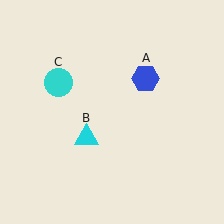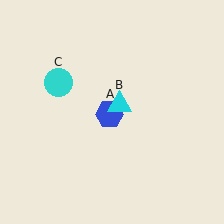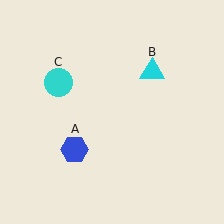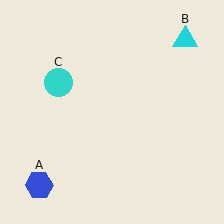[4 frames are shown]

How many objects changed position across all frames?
2 objects changed position: blue hexagon (object A), cyan triangle (object B).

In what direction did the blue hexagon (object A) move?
The blue hexagon (object A) moved down and to the left.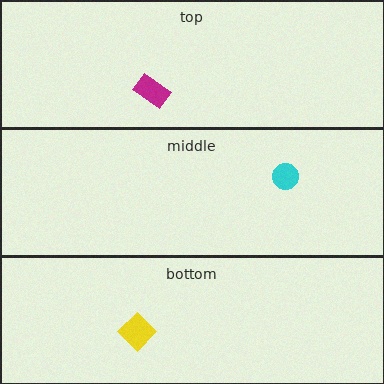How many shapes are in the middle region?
1.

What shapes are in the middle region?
The cyan circle.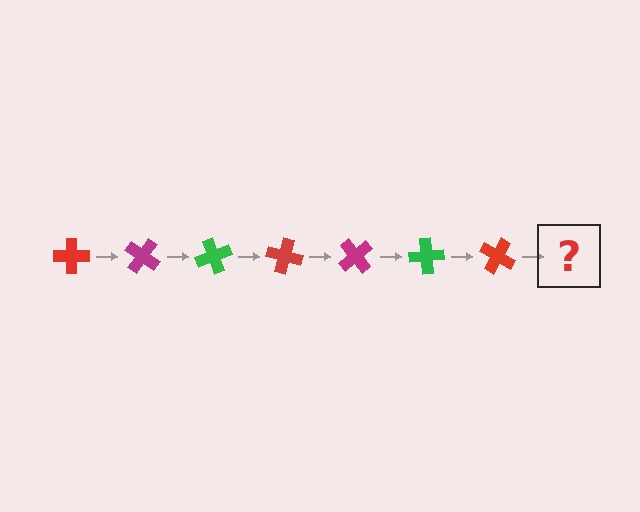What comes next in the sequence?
The next element should be a magenta cross, rotated 245 degrees from the start.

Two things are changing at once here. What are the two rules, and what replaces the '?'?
The two rules are that it rotates 35 degrees each step and the color cycles through red, magenta, and green. The '?' should be a magenta cross, rotated 245 degrees from the start.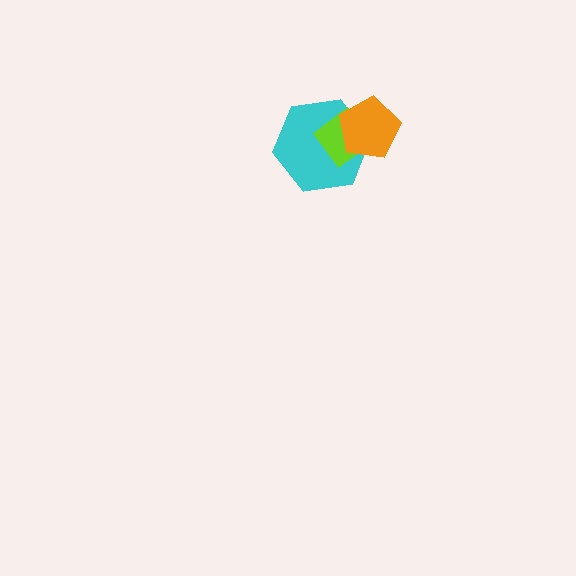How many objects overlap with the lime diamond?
2 objects overlap with the lime diamond.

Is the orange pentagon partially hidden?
No, no other shape covers it.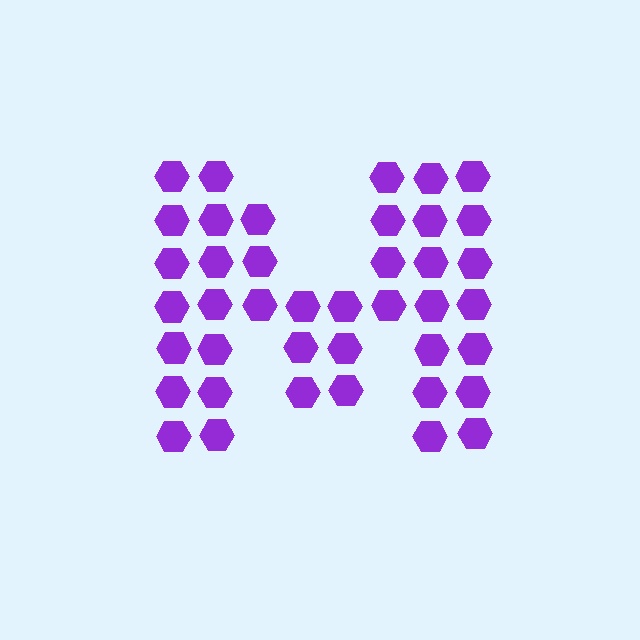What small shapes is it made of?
It is made of small hexagons.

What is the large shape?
The large shape is the letter M.